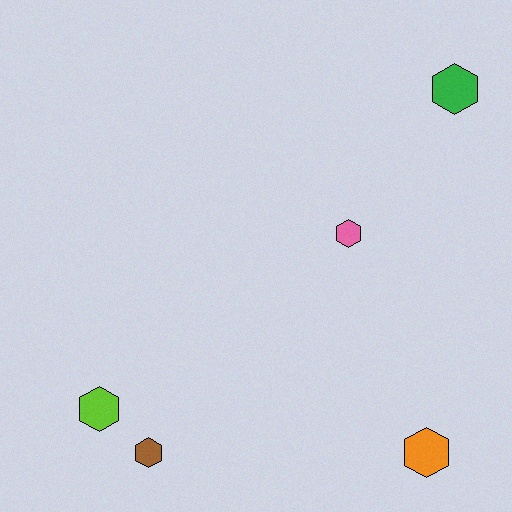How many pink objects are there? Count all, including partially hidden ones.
There is 1 pink object.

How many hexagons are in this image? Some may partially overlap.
There are 5 hexagons.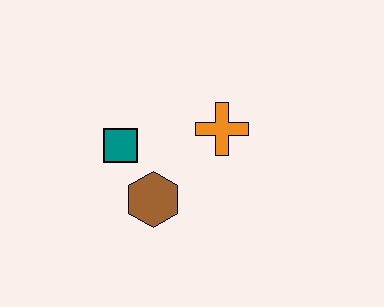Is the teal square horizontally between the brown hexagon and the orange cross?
No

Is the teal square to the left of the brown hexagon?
Yes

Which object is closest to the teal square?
The brown hexagon is closest to the teal square.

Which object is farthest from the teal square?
The orange cross is farthest from the teal square.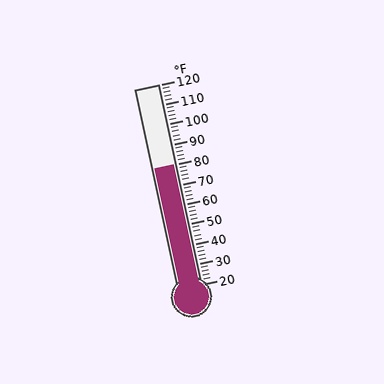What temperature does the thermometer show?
The thermometer shows approximately 80°F.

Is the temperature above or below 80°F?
The temperature is at 80°F.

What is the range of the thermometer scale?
The thermometer scale ranges from 20°F to 120°F.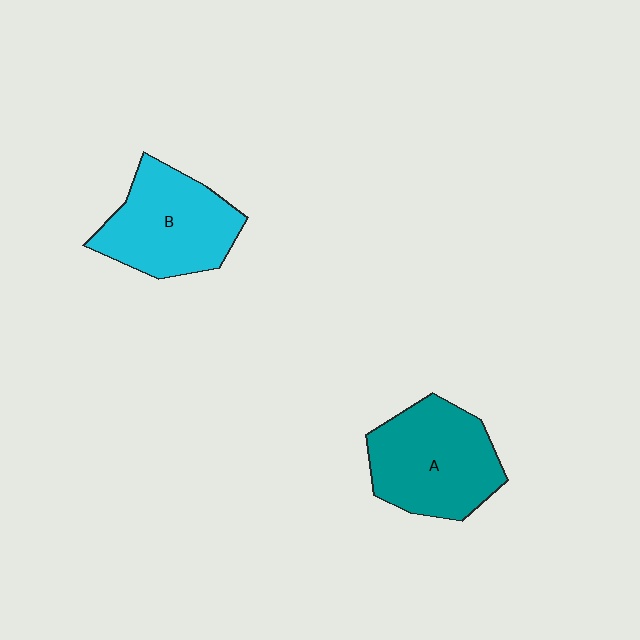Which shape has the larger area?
Shape A (teal).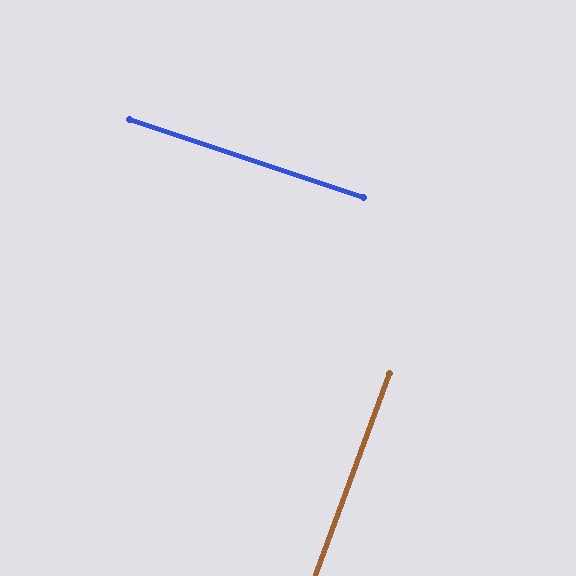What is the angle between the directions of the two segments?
Approximately 88 degrees.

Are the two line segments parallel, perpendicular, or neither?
Perpendicular — they meet at approximately 88°.